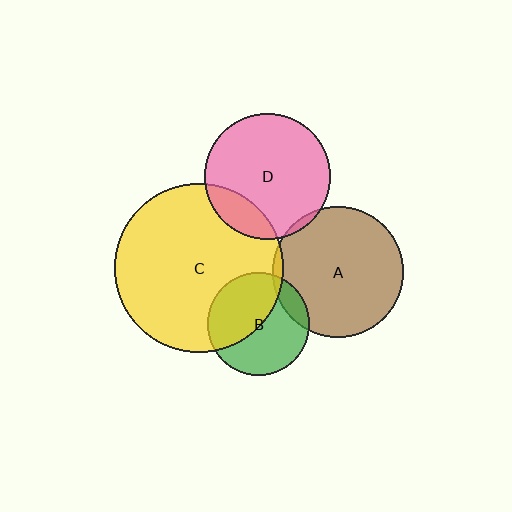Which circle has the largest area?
Circle C (yellow).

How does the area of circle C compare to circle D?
Approximately 1.8 times.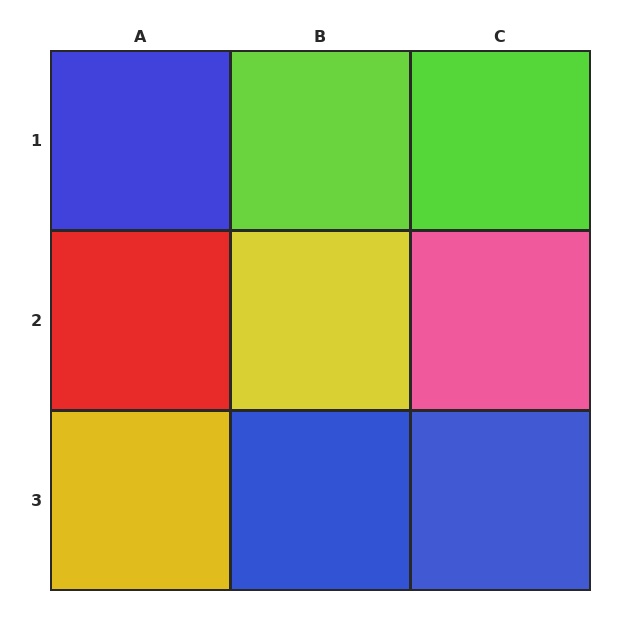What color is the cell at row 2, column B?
Yellow.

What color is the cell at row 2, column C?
Pink.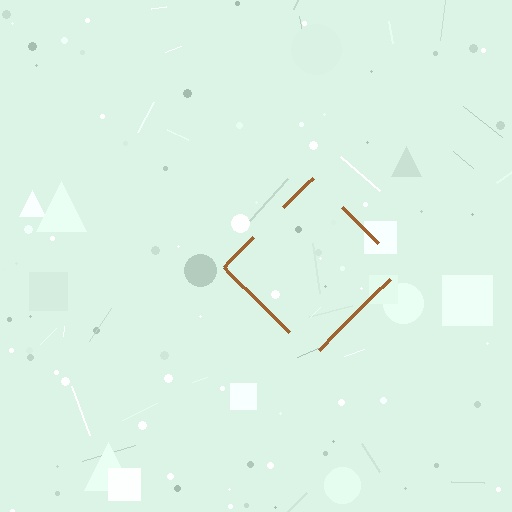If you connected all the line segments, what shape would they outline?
They would outline a diamond.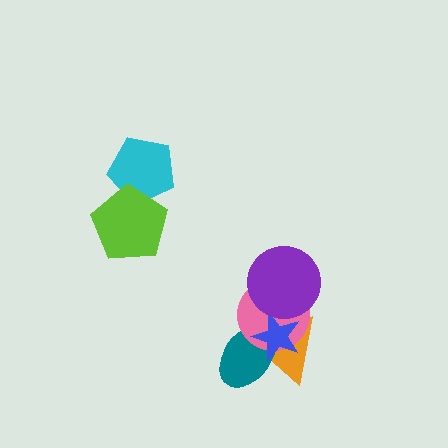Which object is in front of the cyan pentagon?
The lime pentagon is in front of the cyan pentagon.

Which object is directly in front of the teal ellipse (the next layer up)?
The pink circle is directly in front of the teal ellipse.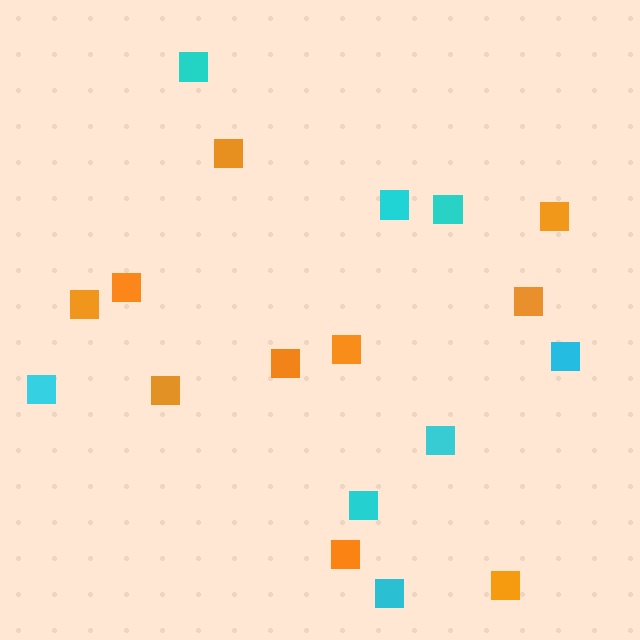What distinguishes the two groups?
There are 2 groups: one group of cyan squares (8) and one group of orange squares (10).